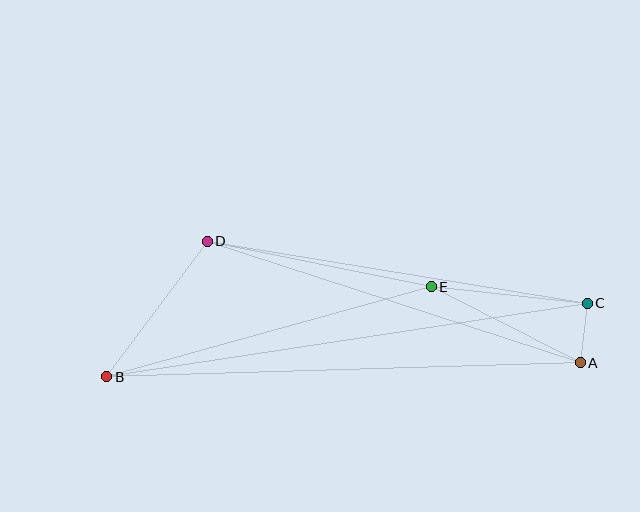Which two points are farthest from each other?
Points B and C are farthest from each other.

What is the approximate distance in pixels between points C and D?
The distance between C and D is approximately 385 pixels.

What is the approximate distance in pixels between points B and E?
The distance between B and E is approximately 337 pixels.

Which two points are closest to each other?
Points A and C are closest to each other.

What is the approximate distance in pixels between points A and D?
The distance between A and D is approximately 393 pixels.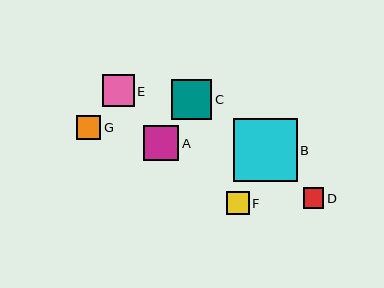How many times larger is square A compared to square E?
Square A is approximately 1.1 times the size of square E.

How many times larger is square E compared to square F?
Square E is approximately 1.4 times the size of square F.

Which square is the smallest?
Square D is the smallest with a size of approximately 20 pixels.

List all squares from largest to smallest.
From largest to smallest: B, C, A, E, G, F, D.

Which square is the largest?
Square B is the largest with a size of approximately 64 pixels.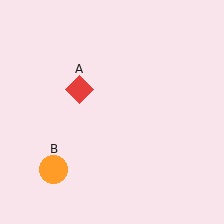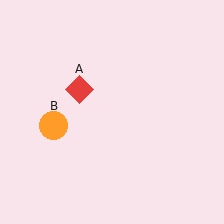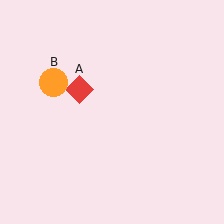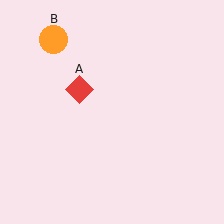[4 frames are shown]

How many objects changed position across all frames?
1 object changed position: orange circle (object B).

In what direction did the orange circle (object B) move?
The orange circle (object B) moved up.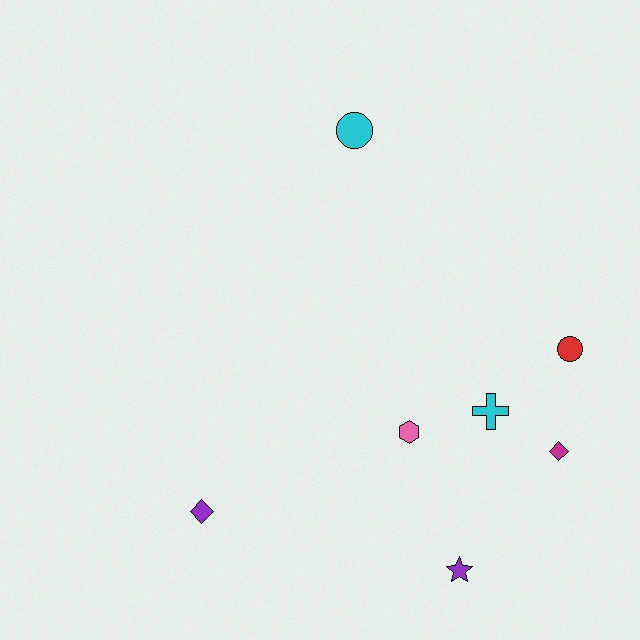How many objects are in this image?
There are 7 objects.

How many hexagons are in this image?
There is 1 hexagon.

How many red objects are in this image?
There is 1 red object.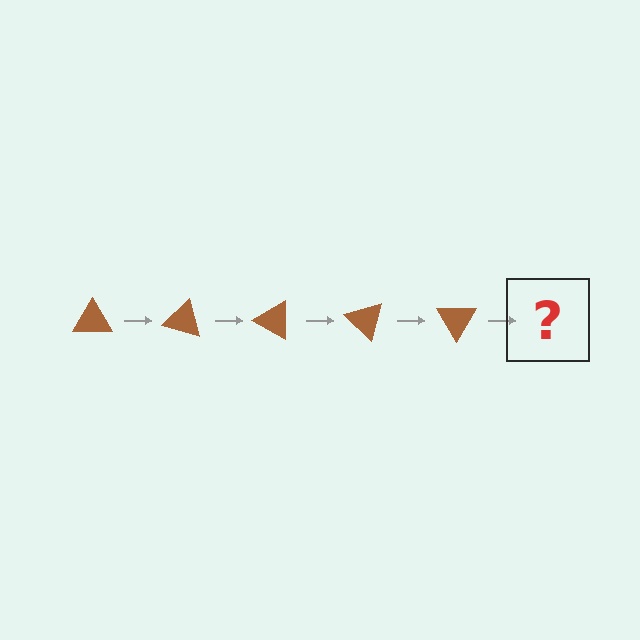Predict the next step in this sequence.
The next step is a brown triangle rotated 75 degrees.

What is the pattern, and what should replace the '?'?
The pattern is that the triangle rotates 15 degrees each step. The '?' should be a brown triangle rotated 75 degrees.